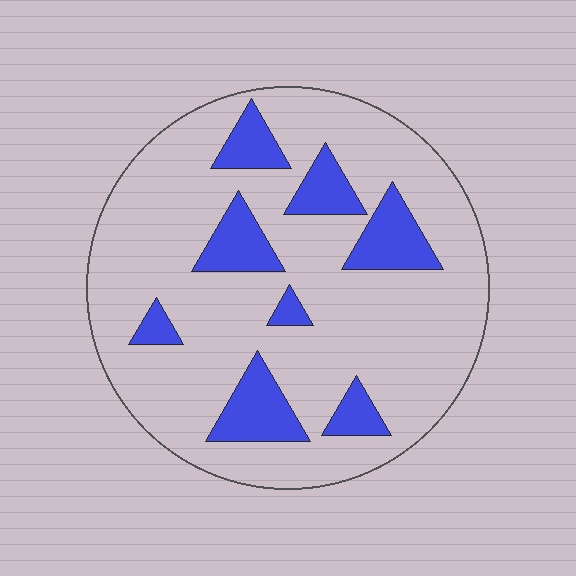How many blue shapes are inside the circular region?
8.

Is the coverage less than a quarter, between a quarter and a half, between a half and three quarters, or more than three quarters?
Less than a quarter.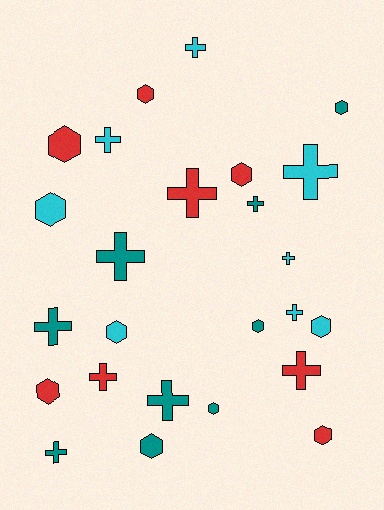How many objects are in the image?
There are 25 objects.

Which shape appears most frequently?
Cross, with 13 objects.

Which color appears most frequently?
Teal, with 9 objects.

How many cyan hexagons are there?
There are 3 cyan hexagons.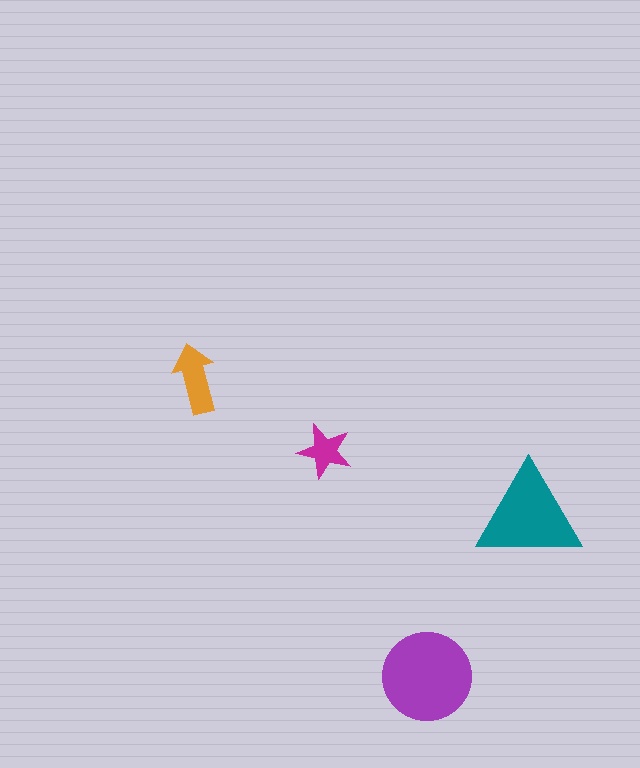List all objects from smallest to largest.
The magenta star, the orange arrow, the teal triangle, the purple circle.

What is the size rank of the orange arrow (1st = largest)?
3rd.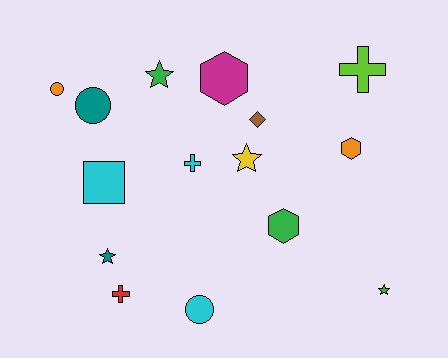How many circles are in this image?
There are 3 circles.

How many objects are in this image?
There are 15 objects.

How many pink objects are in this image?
There are no pink objects.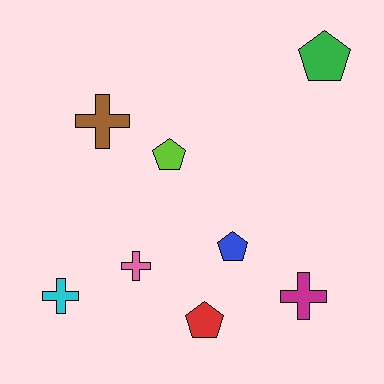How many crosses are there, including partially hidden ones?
There are 4 crosses.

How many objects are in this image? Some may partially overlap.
There are 8 objects.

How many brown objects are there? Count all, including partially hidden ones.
There is 1 brown object.